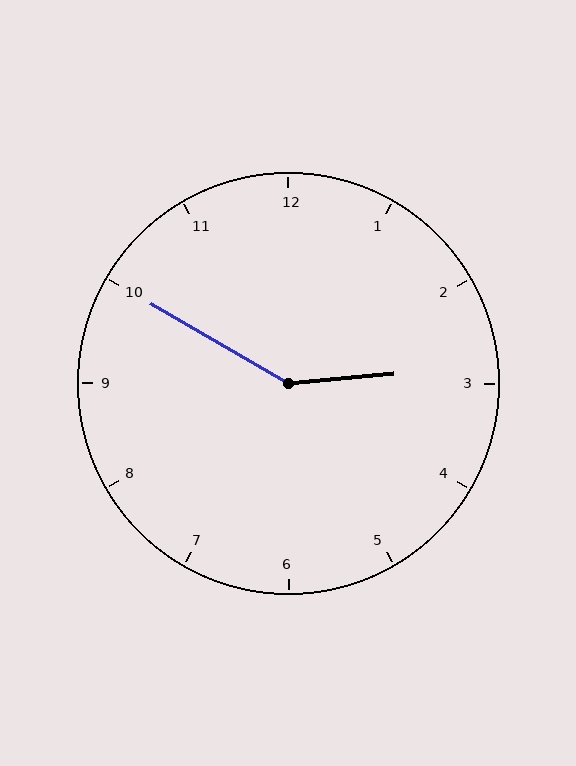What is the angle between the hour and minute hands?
Approximately 145 degrees.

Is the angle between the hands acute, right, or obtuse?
It is obtuse.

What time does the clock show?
2:50.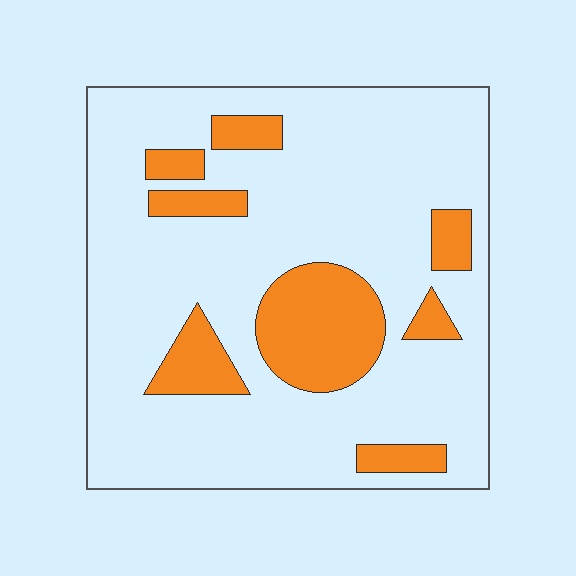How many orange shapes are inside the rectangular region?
8.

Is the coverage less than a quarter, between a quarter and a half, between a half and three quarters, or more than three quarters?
Less than a quarter.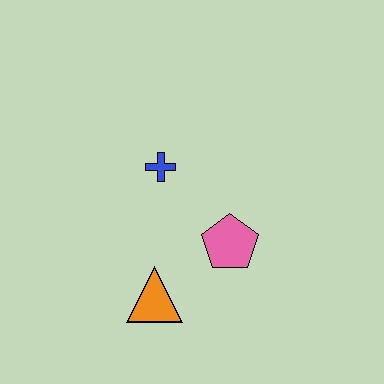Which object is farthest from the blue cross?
The orange triangle is farthest from the blue cross.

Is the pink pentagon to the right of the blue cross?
Yes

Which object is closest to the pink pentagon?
The orange triangle is closest to the pink pentagon.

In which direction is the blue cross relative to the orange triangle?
The blue cross is above the orange triangle.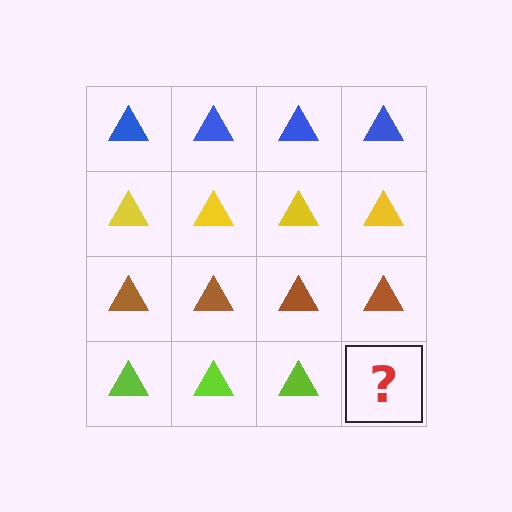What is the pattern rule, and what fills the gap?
The rule is that each row has a consistent color. The gap should be filled with a lime triangle.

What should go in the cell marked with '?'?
The missing cell should contain a lime triangle.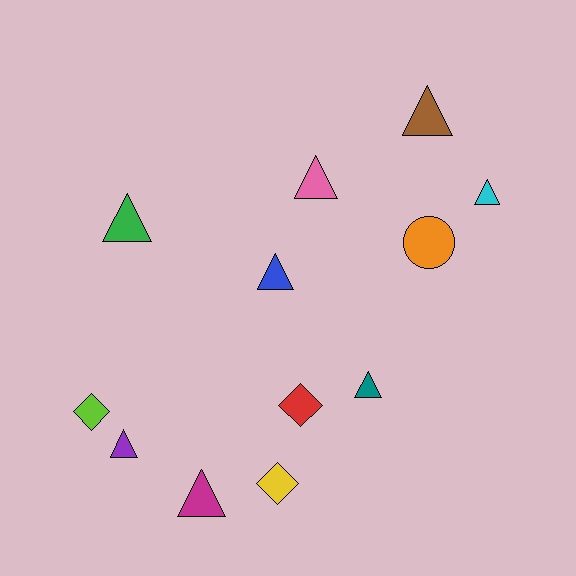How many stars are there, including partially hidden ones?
There are no stars.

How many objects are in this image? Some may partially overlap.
There are 12 objects.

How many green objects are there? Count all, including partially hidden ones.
There is 1 green object.